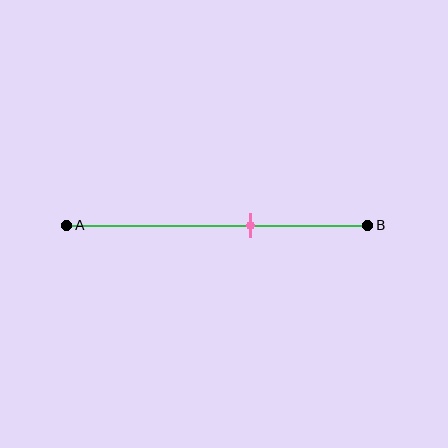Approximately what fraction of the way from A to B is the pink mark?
The pink mark is approximately 60% of the way from A to B.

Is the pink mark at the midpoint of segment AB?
No, the mark is at about 60% from A, not at the 50% midpoint.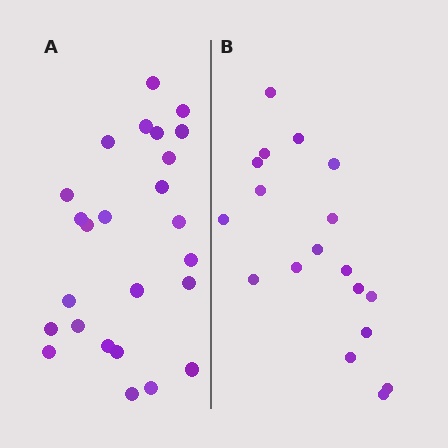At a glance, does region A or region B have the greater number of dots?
Region A (the left region) has more dots.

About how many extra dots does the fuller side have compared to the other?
Region A has roughly 8 or so more dots than region B.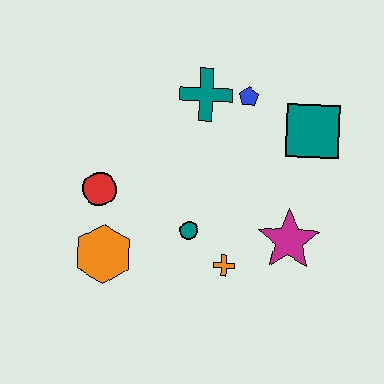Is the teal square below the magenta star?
No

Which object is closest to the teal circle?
The orange cross is closest to the teal circle.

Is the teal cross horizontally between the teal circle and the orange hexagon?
No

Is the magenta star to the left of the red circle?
No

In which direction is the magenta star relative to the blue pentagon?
The magenta star is below the blue pentagon.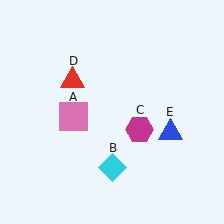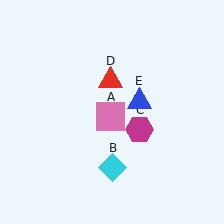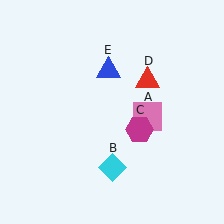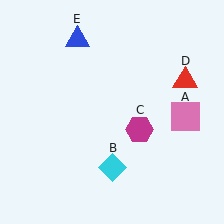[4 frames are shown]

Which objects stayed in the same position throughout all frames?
Cyan diamond (object B) and magenta hexagon (object C) remained stationary.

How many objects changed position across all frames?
3 objects changed position: pink square (object A), red triangle (object D), blue triangle (object E).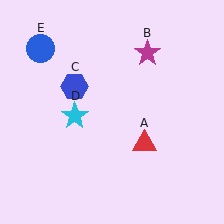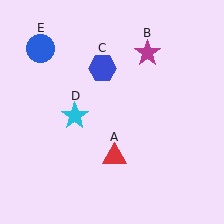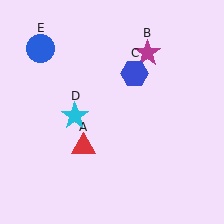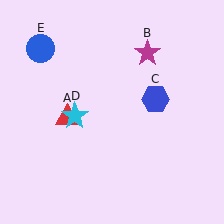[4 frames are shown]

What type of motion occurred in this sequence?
The red triangle (object A), blue hexagon (object C) rotated clockwise around the center of the scene.